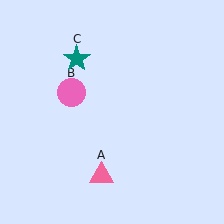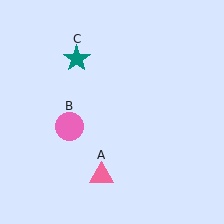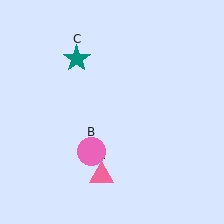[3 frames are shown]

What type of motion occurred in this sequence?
The pink circle (object B) rotated counterclockwise around the center of the scene.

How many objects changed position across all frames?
1 object changed position: pink circle (object B).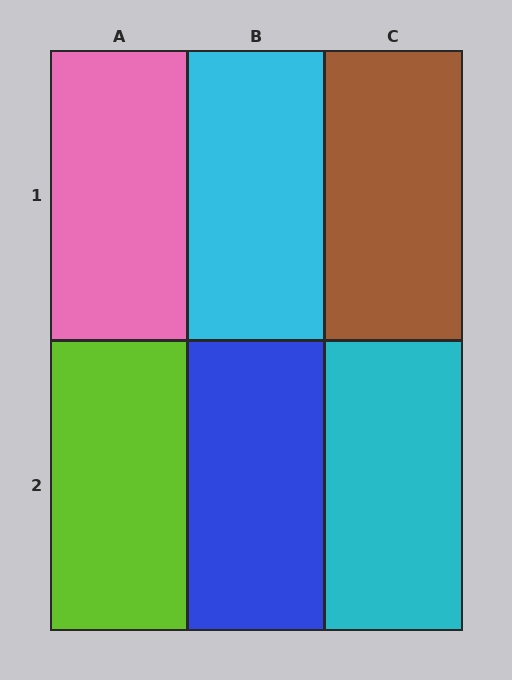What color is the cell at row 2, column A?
Lime.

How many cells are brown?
1 cell is brown.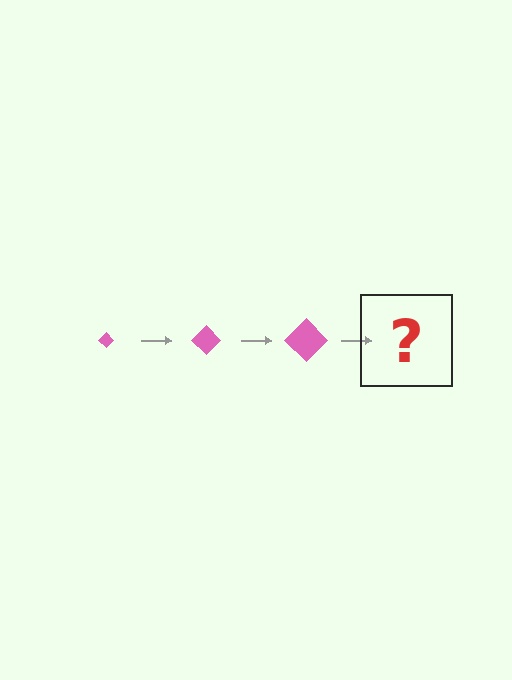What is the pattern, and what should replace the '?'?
The pattern is that the diamond gets progressively larger each step. The '?' should be a pink diamond, larger than the previous one.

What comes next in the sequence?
The next element should be a pink diamond, larger than the previous one.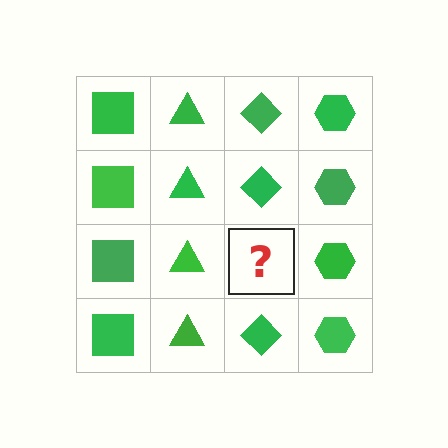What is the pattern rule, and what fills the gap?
The rule is that each column has a consistent shape. The gap should be filled with a green diamond.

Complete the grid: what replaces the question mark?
The question mark should be replaced with a green diamond.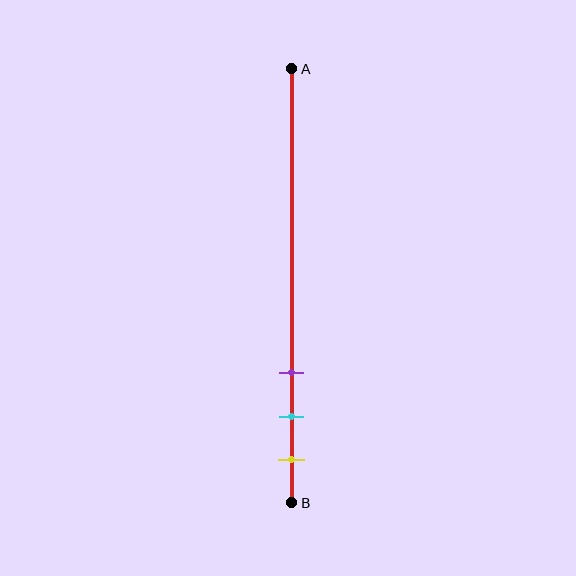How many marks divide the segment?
There are 3 marks dividing the segment.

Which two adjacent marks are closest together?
The cyan and yellow marks are the closest adjacent pair.